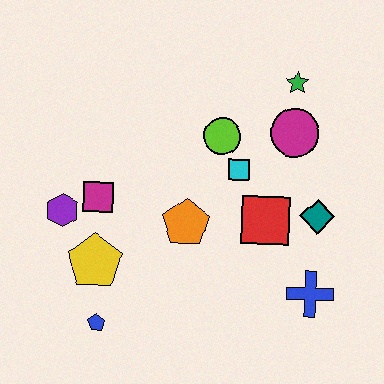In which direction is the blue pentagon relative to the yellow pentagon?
The blue pentagon is below the yellow pentagon.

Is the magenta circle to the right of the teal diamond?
No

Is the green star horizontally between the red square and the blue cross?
Yes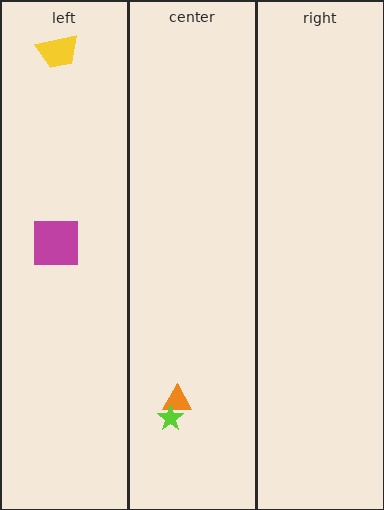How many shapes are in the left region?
2.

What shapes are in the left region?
The yellow trapezoid, the magenta square.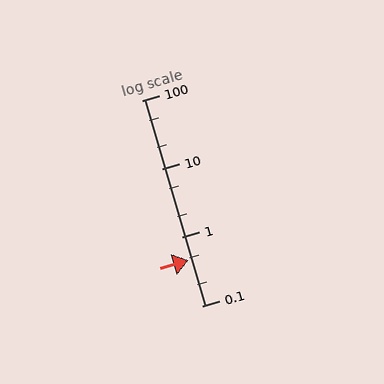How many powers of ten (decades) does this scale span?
The scale spans 3 decades, from 0.1 to 100.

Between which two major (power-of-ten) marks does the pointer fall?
The pointer is between 0.1 and 1.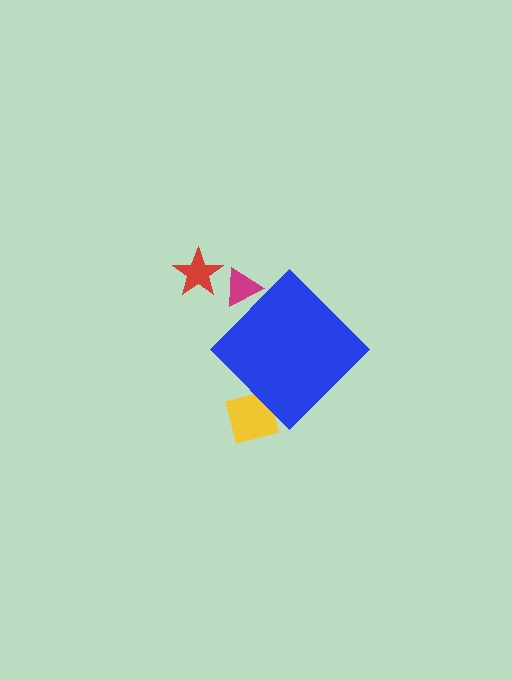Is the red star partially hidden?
No, the red star is fully visible.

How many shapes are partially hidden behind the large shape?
2 shapes are partially hidden.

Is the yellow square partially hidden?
Yes, the yellow square is partially hidden behind the blue diamond.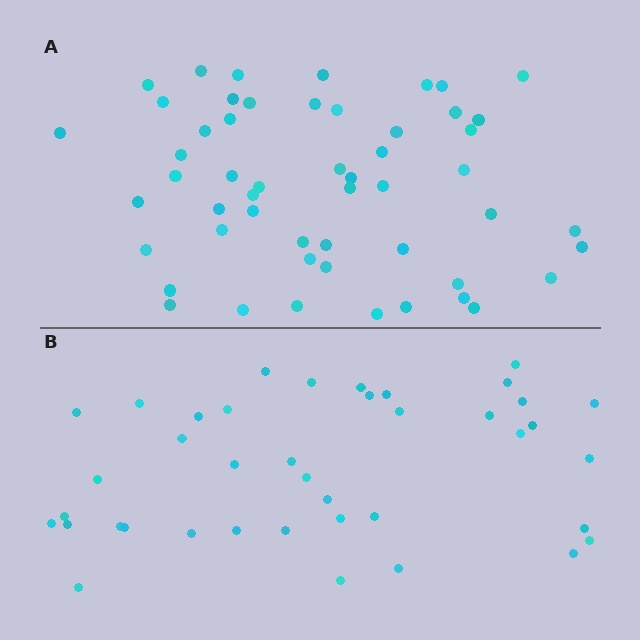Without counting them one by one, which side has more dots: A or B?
Region A (the top region) has more dots.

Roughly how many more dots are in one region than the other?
Region A has approximately 15 more dots than region B.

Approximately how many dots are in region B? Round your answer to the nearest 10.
About 40 dots.